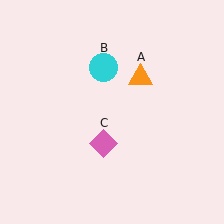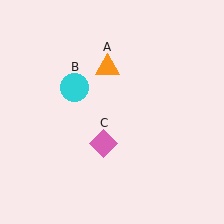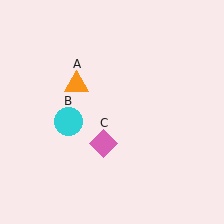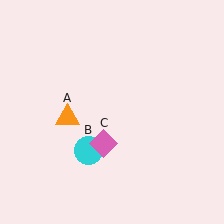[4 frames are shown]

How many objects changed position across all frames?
2 objects changed position: orange triangle (object A), cyan circle (object B).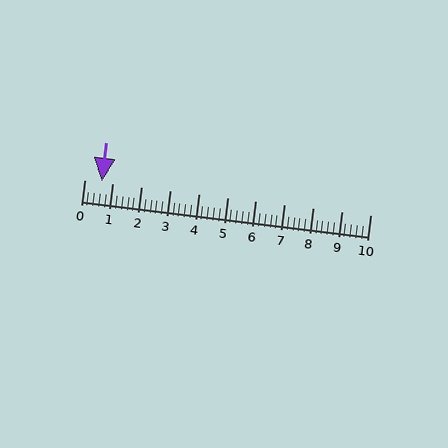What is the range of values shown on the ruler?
The ruler shows values from 0 to 10.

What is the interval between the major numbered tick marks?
The major tick marks are spaced 1 units apart.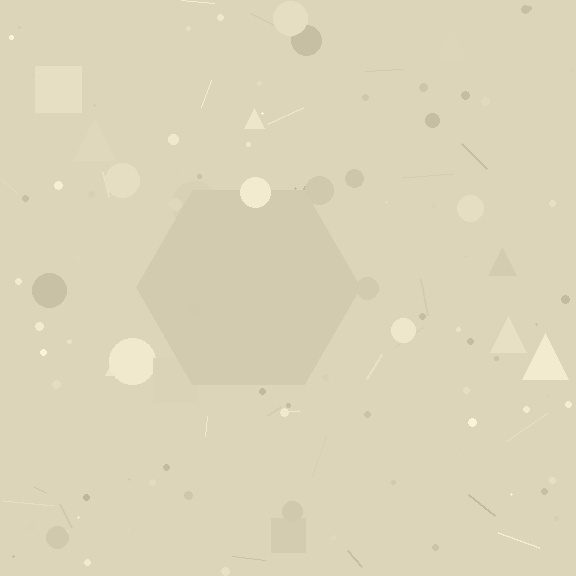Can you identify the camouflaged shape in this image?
The camouflaged shape is a hexagon.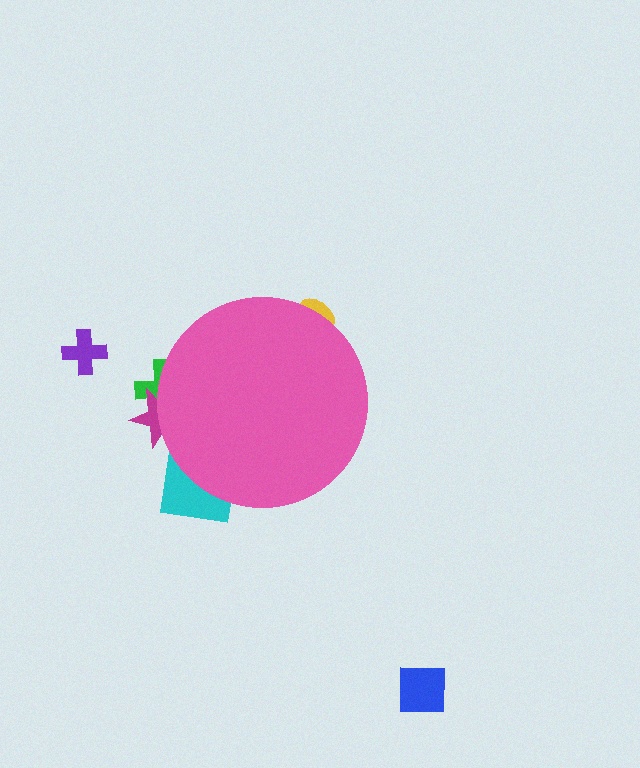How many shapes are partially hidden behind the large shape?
4 shapes are partially hidden.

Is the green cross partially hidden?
Yes, the green cross is partially hidden behind the pink circle.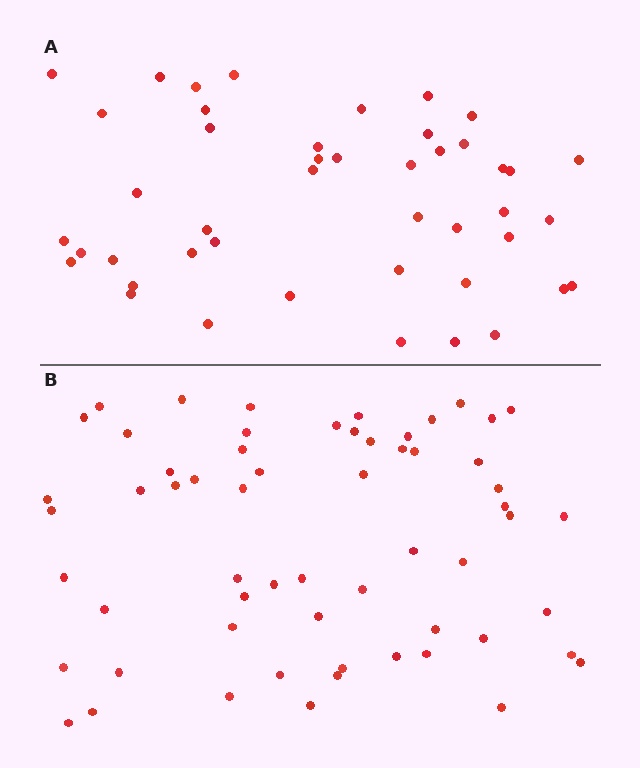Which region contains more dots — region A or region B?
Region B (the bottom region) has more dots.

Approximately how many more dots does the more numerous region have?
Region B has approximately 15 more dots than region A.